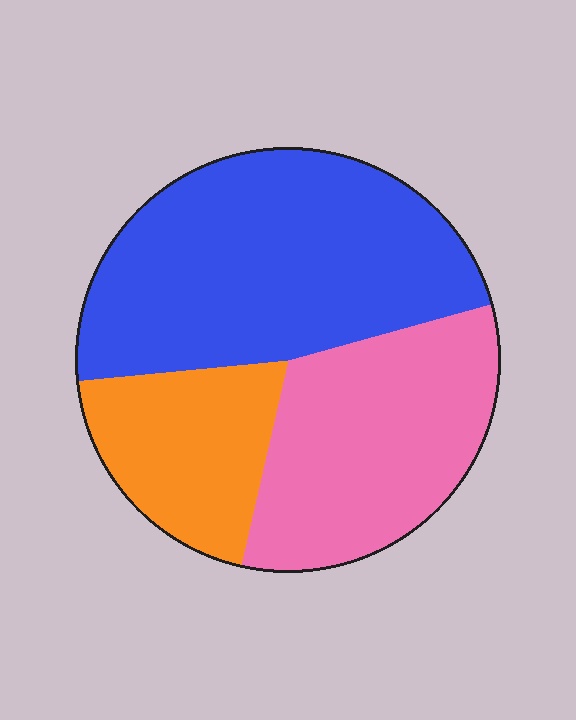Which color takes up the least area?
Orange, at roughly 20%.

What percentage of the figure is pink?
Pink takes up about one third (1/3) of the figure.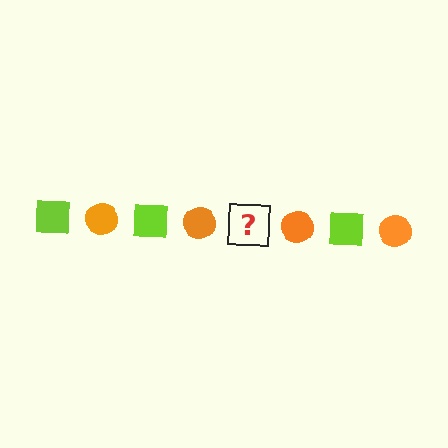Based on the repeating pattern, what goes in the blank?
The blank should be a lime square.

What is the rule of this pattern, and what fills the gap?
The rule is that the pattern alternates between lime square and orange circle. The gap should be filled with a lime square.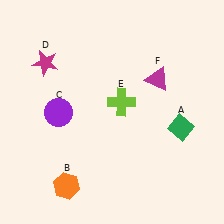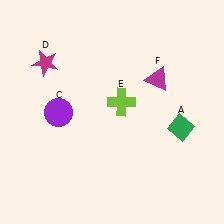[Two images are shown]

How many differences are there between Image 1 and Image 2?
There is 1 difference between the two images.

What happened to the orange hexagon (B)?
The orange hexagon (B) was removed in Image 2. It was in the bottom-left area of Image 1.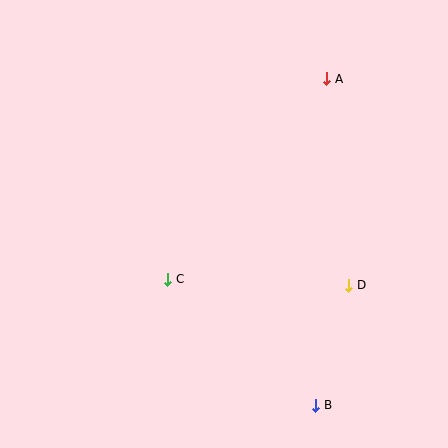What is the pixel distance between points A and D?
The distance between A and D is 207 pixels.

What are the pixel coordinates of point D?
Point D is at (349, 285).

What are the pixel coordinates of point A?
Point A is at (327, 79).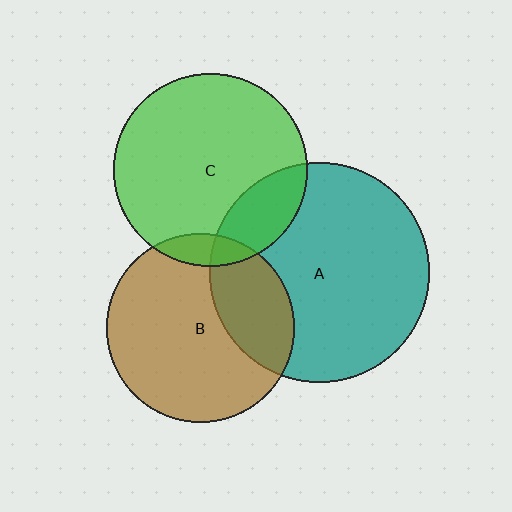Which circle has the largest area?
Circle A (teal).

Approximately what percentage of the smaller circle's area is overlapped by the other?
Approximately 30%.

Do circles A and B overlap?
Yes.